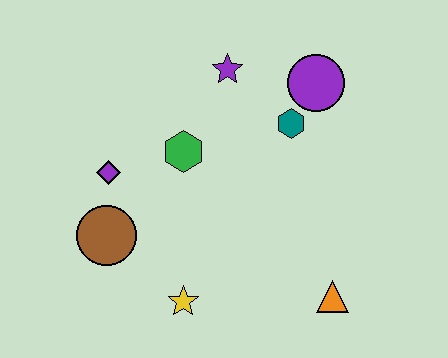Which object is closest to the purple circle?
The teal hexagon is closest to the purple circle.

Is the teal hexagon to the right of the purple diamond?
Yes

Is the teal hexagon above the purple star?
No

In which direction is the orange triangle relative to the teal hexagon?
The orange triangle is below the teal hexagon.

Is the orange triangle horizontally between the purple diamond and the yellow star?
No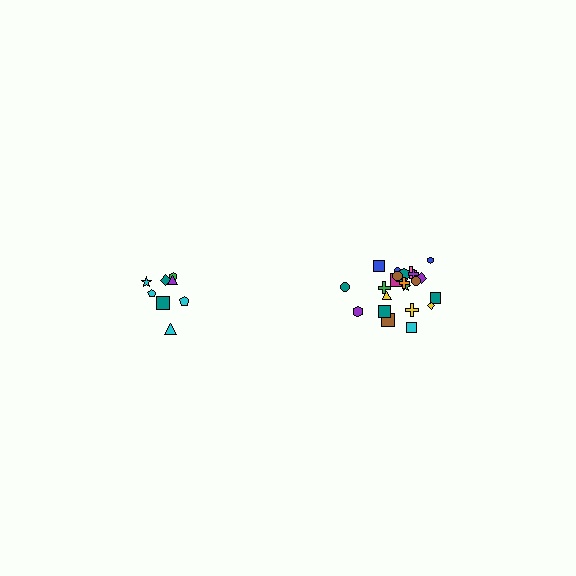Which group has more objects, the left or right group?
The right group.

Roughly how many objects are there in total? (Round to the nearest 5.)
Roughly 35 objects in total.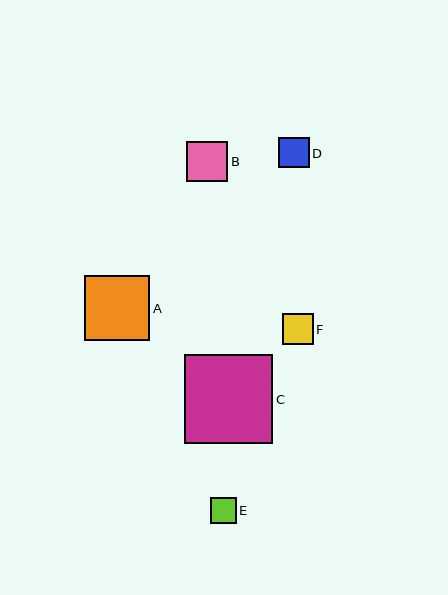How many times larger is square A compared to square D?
Square A is approximately 2.1 times the size of square D.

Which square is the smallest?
Square E is the smallest with a size of approximately 26 pixels.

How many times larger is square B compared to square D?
Square B is approximately 1.3 times the size of square D.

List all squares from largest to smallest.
From largest to smallest: C, A, B, F, D, E.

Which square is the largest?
Square C is the largest with a size of approximately 89 pixels.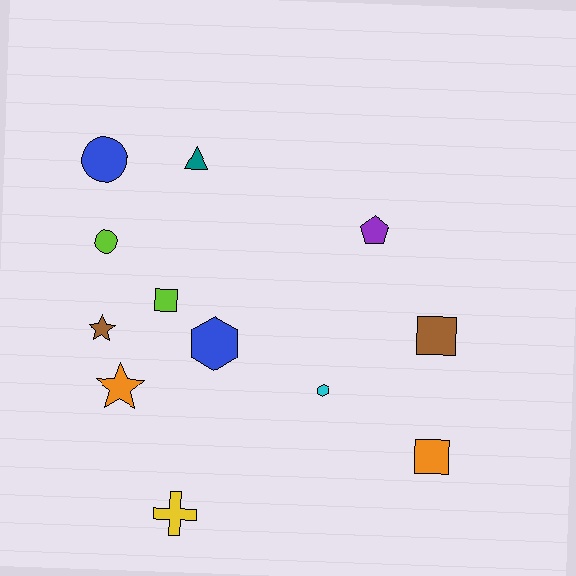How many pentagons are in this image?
There is 1 pentagon.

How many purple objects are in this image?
There is 1 purple object.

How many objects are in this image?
There are 12 objects.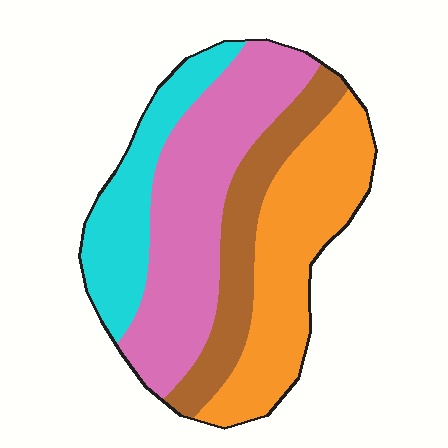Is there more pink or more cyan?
Pink.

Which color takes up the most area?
Pink, at roughly 35%.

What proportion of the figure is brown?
Brown covers around 20% of the figure.